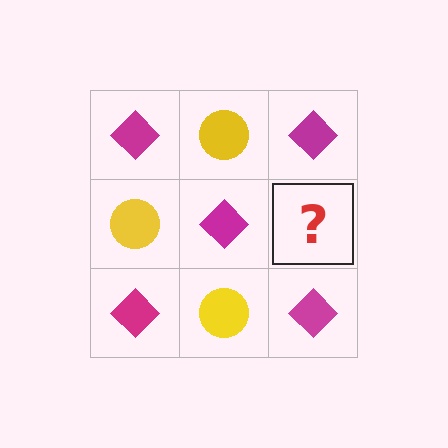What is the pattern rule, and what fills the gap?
The rule is that it alternates magenta diamond and yellow circle in a checkerboard pattern. The gap should be filled with a yellow circle.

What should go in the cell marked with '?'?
The missing cell should contain a yellow circle.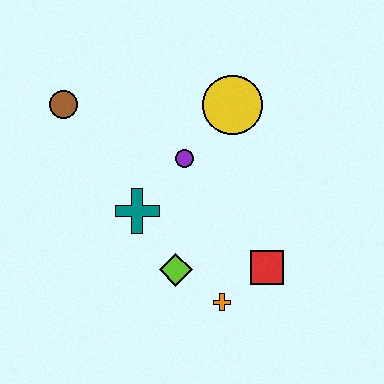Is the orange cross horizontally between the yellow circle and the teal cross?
Yes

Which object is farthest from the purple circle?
The orange cross is farthest from the purple circle.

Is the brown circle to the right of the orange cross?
No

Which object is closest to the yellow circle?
The purple circle is closest to the yellow circle.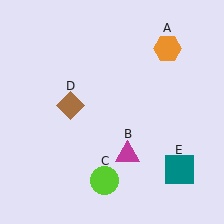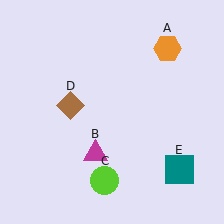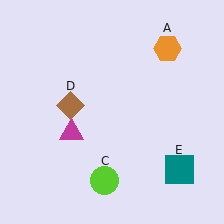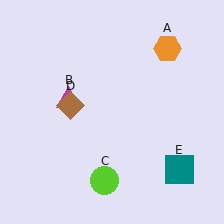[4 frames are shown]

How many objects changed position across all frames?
1 object changed position: magenta triangle (object B).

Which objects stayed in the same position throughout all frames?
Orange hexagon (object A) and lime circle (object C) and brown diamond (object D) and teal square (object E) remained stationary.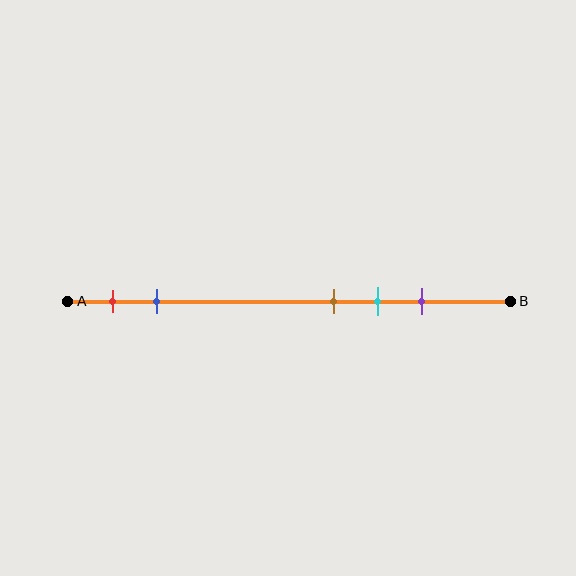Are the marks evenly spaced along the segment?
No, the marks are not evenly spaced.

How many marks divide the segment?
There are 5 marks dividing the segment.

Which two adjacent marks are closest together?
The brown and cyan marks are the closest adjacent pair.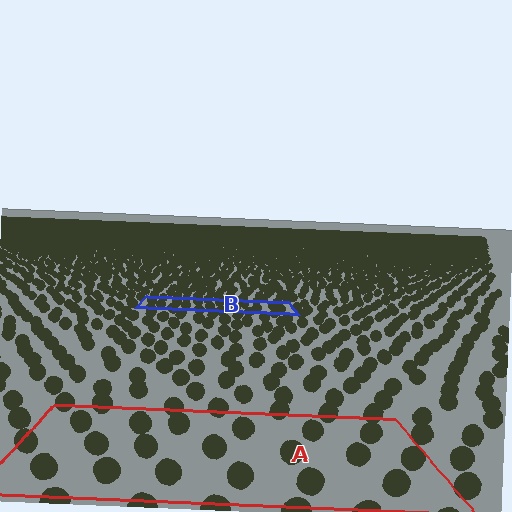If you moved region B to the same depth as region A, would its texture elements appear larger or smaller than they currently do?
They would appear larger. At a closer depth, the same texture elements are projected at a bigger on-screen size.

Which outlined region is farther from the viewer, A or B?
Region B is farther from the viewer — the texture elements inside it appear smaller and more densely packed.